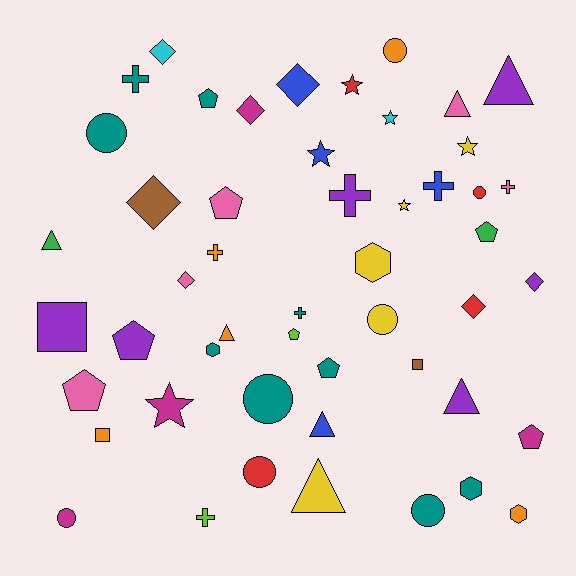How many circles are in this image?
There are 8 circles.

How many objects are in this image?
There are 50 objects.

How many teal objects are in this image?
There are 9 teal objects.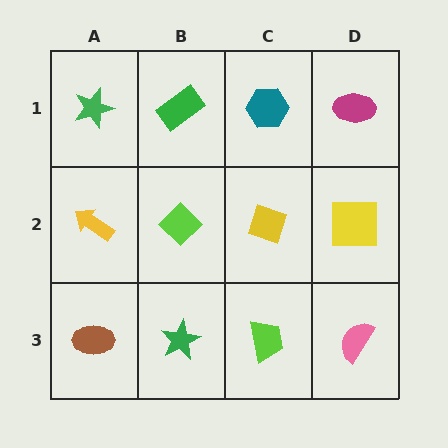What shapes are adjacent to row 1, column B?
A lime diamond (row 2, column B), a green star (row 1, column A), a teal hexagon (row 1, column C).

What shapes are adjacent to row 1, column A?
A yellow arrow (row 2, column A), a green rectangle (row 1, column B).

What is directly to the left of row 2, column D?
A yellow diamond.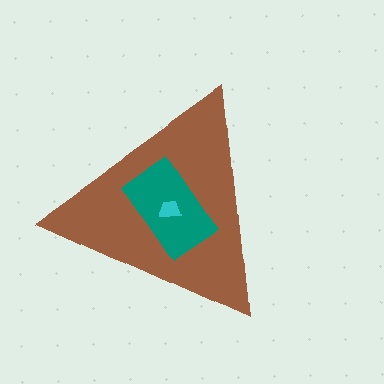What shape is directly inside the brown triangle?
The teal rectangle.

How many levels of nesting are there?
3.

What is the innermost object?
The cyan trapezoid.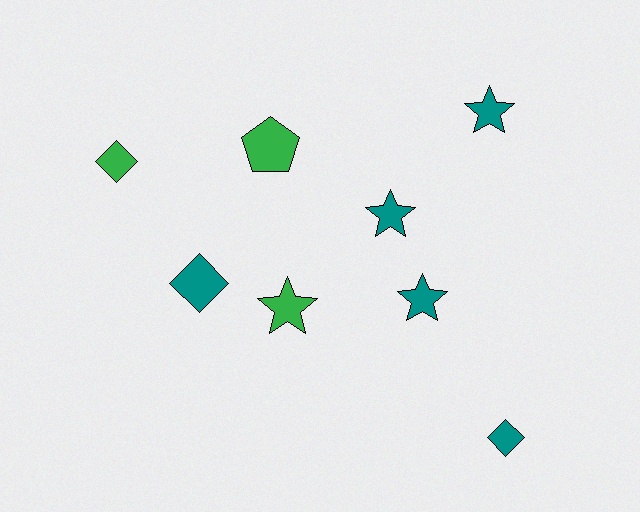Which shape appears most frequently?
Star, with 4 objects.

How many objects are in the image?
There are 8 objects.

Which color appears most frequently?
Teal, with 5 objects.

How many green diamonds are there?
There is 1 green diamond.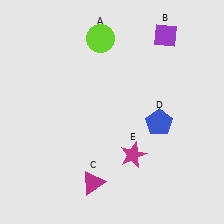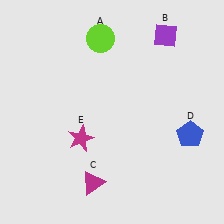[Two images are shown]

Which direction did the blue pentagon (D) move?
The blue pentagon (D) moved right.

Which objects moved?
The objects that moved are: the blue pentagon (D), the magenta star (E).